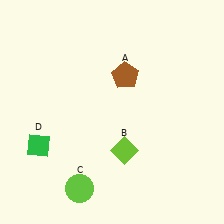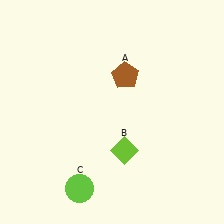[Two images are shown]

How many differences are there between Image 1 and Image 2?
There is 1 difference between the two images.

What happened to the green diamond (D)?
The green diamond (D) was removed in Image 2. It was in the bottom-left area of Image 1.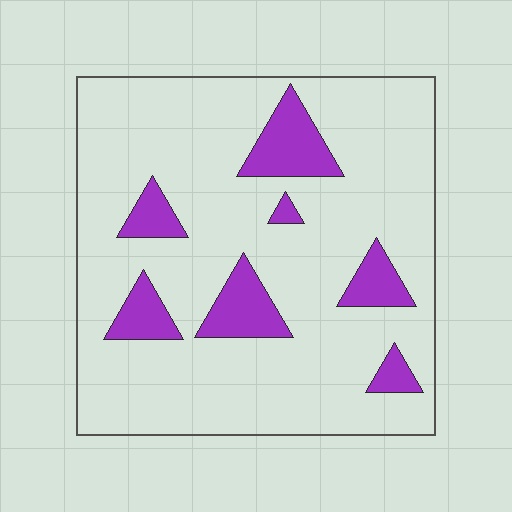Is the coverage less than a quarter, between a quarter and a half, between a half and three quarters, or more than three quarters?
Less than a quarter.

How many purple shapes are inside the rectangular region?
7.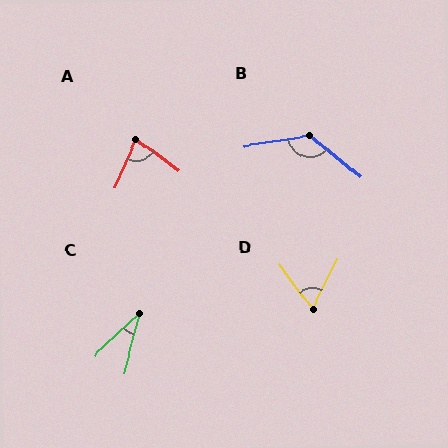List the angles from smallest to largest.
C (31°), D (62°), A (76°), B (132°).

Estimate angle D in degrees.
Approximately 62 degrees.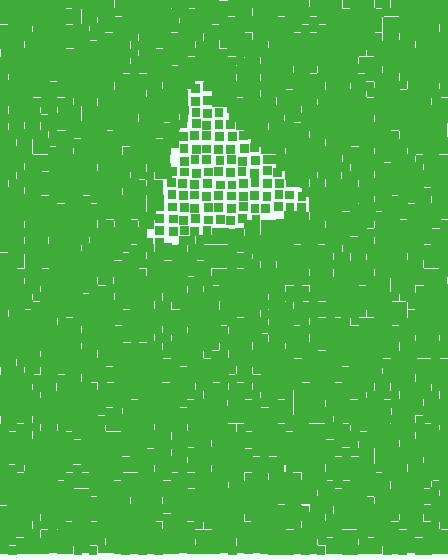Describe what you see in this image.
The image contains small green elements arranged at two different densities. A triangle-shaped region is visible where the elements are less densely packed than the surrounding area.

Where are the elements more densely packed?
The elements are more densely packed outside the triangle boundary.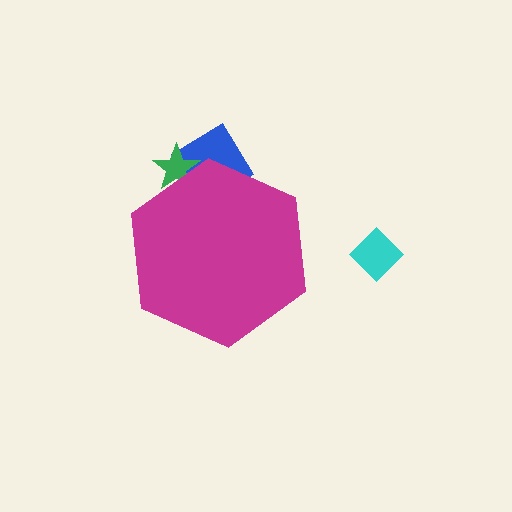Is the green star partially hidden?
Yes, the green star is partially hidden behind the magenta hexagon.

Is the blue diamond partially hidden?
Yes, the blue diamond is partially hidden behind the magenta hexagon.